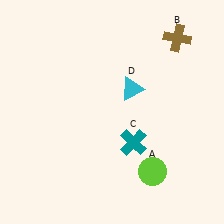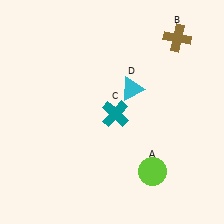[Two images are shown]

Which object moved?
The teal cross (C) moved up.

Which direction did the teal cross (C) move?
The teal cross (C) moved up.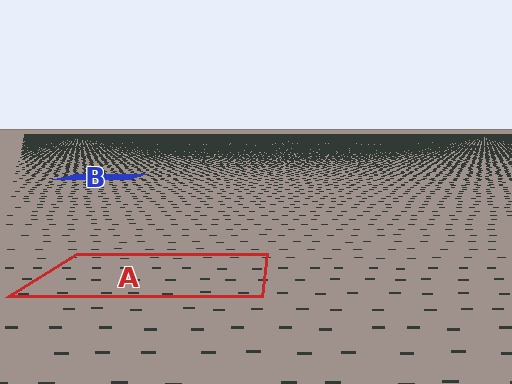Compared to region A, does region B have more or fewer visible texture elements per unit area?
Region B has more texture elements per unit area — they are packed more densely because it is farther away.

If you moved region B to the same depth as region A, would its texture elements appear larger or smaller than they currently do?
They would appear larger. At a closer depth, the same texture elements are projected at a bigger on-screen size.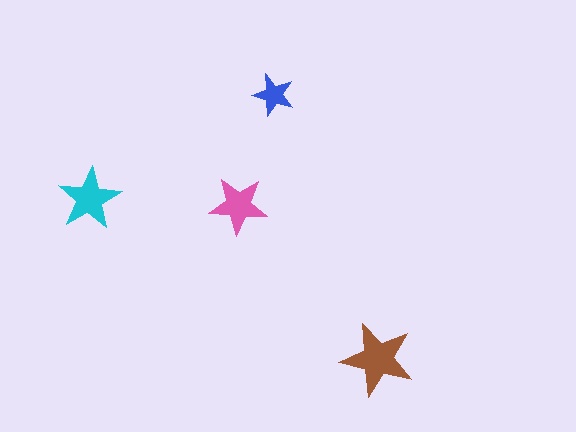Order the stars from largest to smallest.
the brown one, the cyan one, the pink one, the blue one.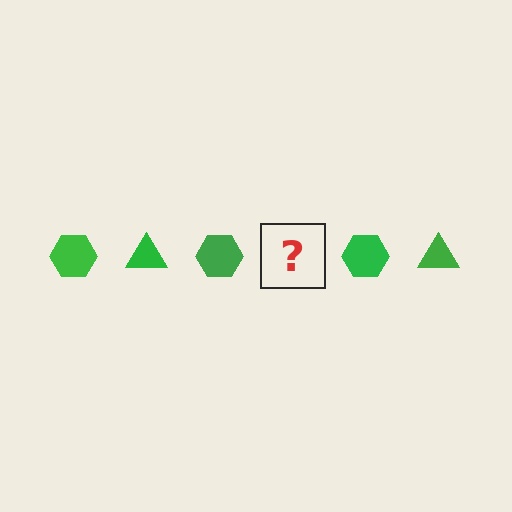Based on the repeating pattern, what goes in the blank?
The blank should be a green triangle.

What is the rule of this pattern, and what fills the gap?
The rule is that the pattern cycles through hexagon, triangle shapes in green. The gap should be filled with a green triangle.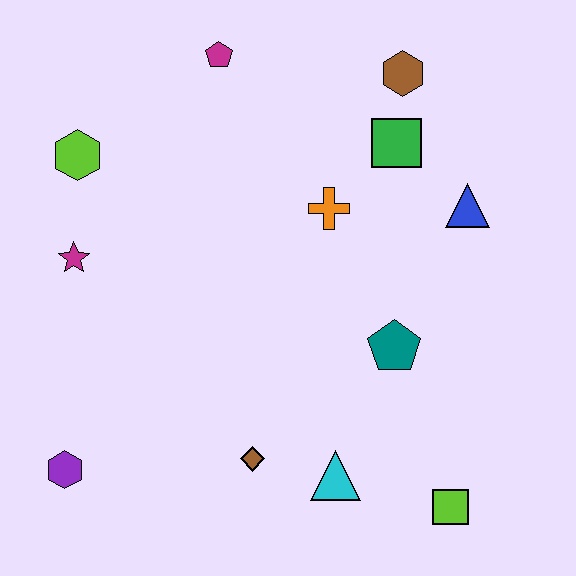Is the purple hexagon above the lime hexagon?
No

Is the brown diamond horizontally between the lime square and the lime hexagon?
Yes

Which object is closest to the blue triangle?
The green square is closest to the blue triangle.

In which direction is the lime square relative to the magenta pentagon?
The lime square is below the magenta pentagon.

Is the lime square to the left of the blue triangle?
Yes